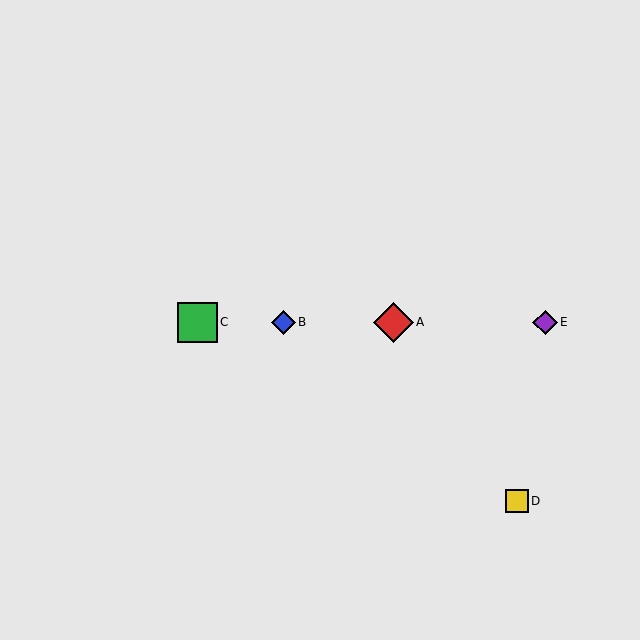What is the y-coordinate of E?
Object E is at y≈322.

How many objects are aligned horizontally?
4 objects (A, B, C, E) are aligned horizontally.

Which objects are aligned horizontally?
Objects A, B, C, E are aligned horizontally.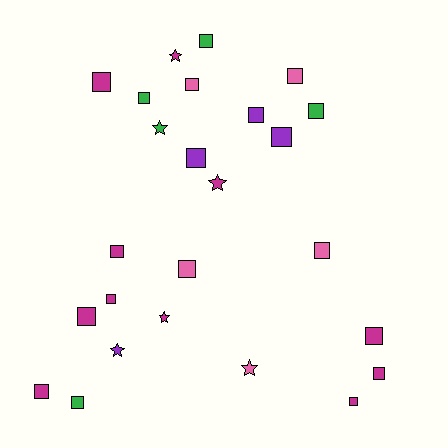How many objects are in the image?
There are 25 objects.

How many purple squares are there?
There are 3 purple squares.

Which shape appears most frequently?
Square, with 19 objects.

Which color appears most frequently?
Magenta, with 11 objects.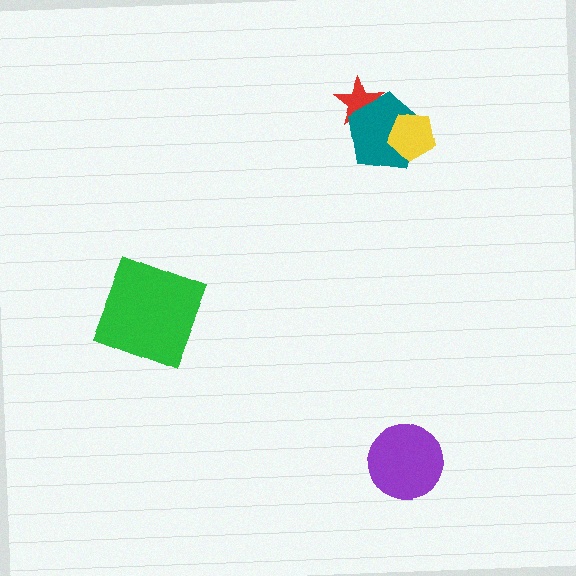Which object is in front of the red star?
The teal pentagon is in front of the red star.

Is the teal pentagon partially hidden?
Yes, it is partially covered by another shape.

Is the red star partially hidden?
Yes, it is partially covered by another shape.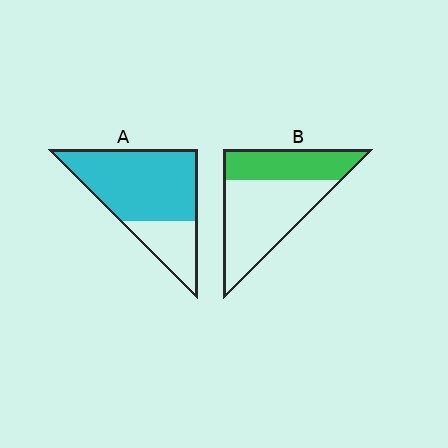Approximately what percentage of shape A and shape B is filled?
A is approximately 75% and B is approximately 35%.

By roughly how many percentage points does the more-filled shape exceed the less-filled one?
By roughly 35 percentage points (A over B).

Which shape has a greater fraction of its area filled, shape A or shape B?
Shape A.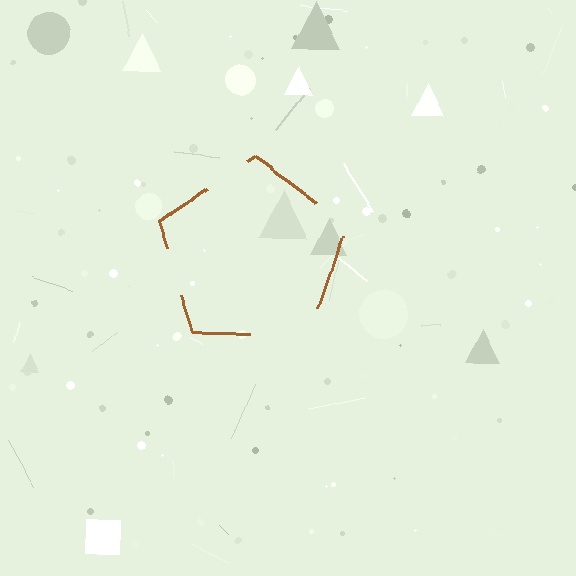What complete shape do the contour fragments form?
The contour fragments form a pentagon.